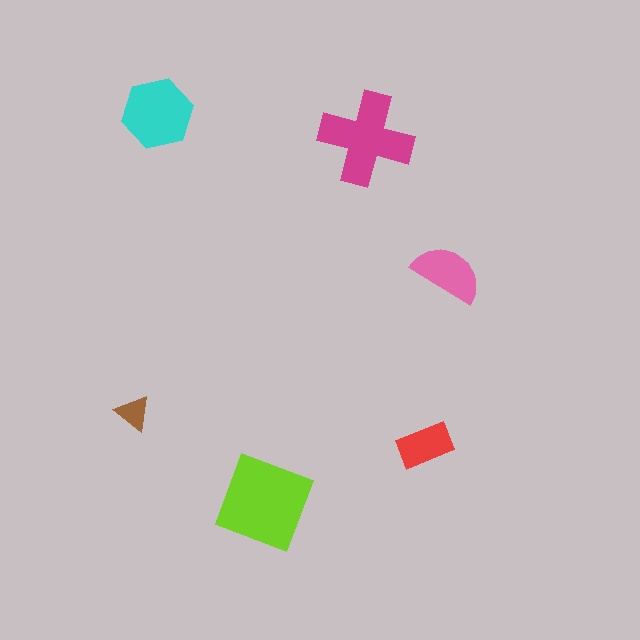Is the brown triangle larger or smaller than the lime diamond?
Smaller.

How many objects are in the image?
There are 6 objects in the image.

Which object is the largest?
The lime diamond.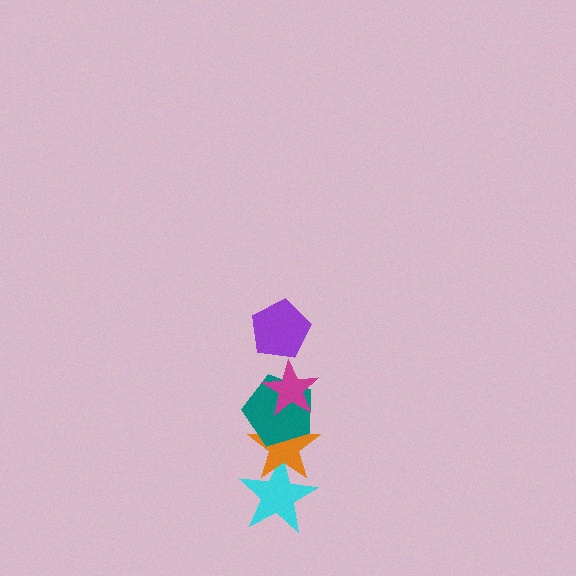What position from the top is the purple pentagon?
The purple pentagon is 1st from the top.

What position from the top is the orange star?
The orange star is 4th from the top.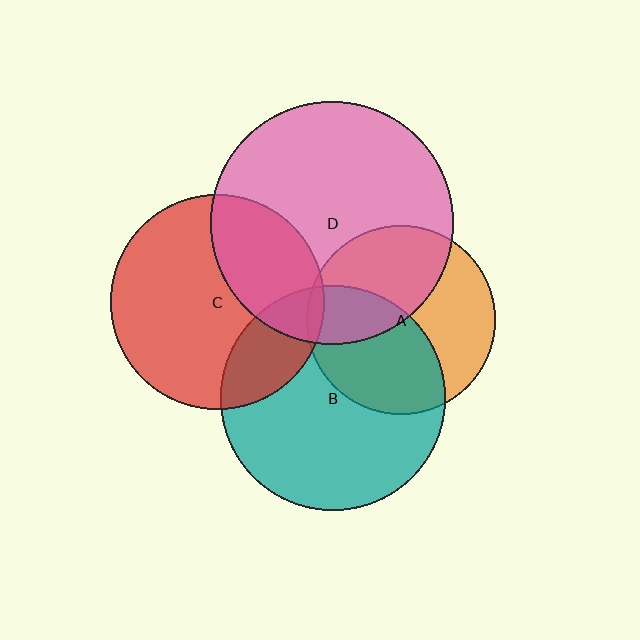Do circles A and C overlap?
Yes.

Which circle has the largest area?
Circle D (pink).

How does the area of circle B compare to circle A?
Approximately 1.4 times.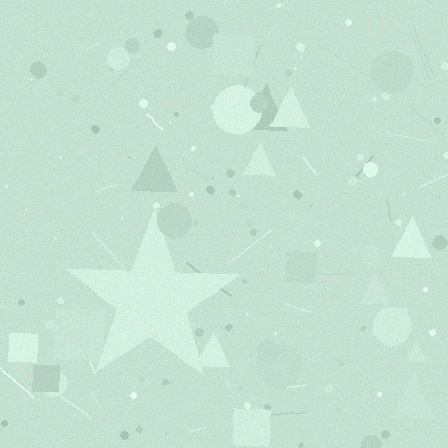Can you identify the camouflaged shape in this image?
The camouflaged shape is a star.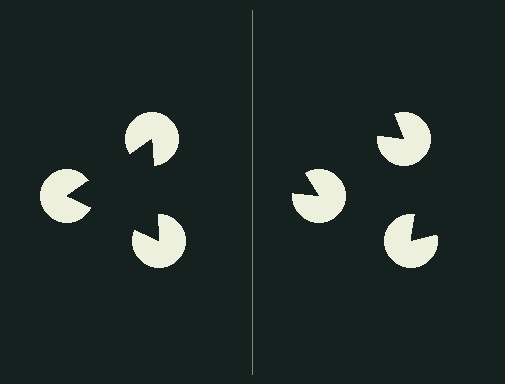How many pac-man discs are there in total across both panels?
6 — 3 on each side.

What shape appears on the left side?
An illusory triangle.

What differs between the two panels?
The pac-man discs are positioned identically on both sides; only the wedge orientations differ. On the left they align to a triangle; on the right they are misaligned.